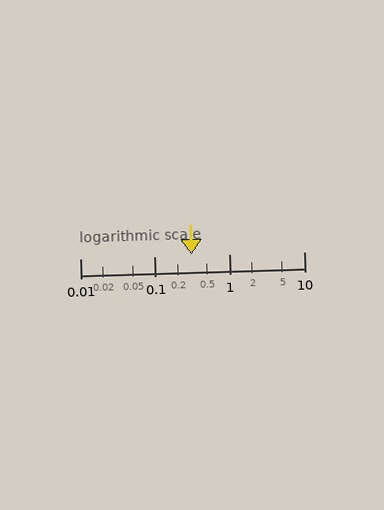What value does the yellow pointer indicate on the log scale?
The pointer indicates approximately 0.31.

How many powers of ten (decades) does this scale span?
The scale spans 3 decades, from 0.01 to 10.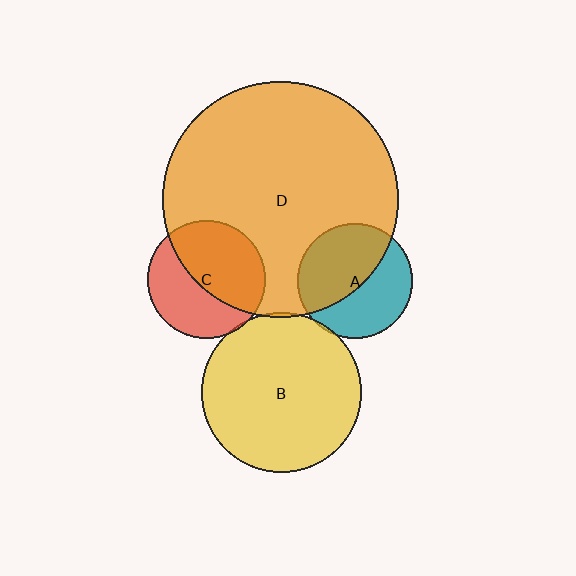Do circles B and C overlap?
Yes.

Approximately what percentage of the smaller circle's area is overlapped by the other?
Approximately 5%.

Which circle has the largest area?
Circle D (orange).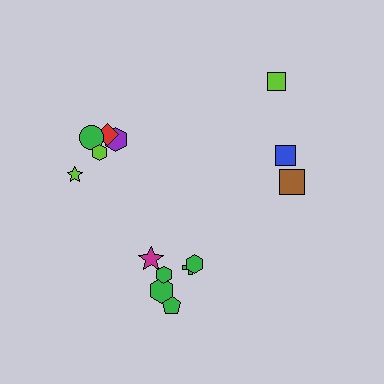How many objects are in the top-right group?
There are 3 objects.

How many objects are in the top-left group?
There are 5 objects.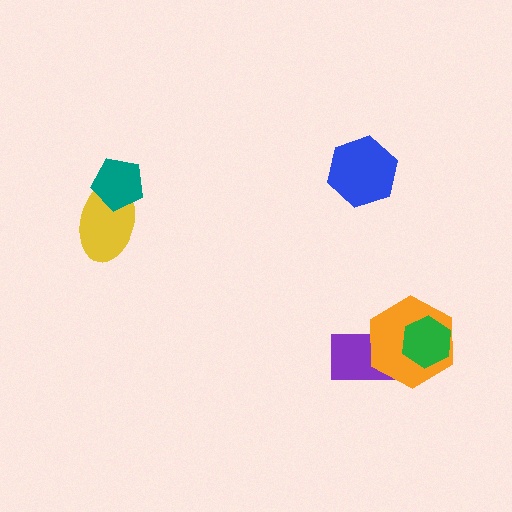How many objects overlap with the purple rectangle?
1 object overlaps with the purple rectangle.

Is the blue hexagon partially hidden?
No, no other shape covers it.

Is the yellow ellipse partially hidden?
Yes, it is partially covered by another shape.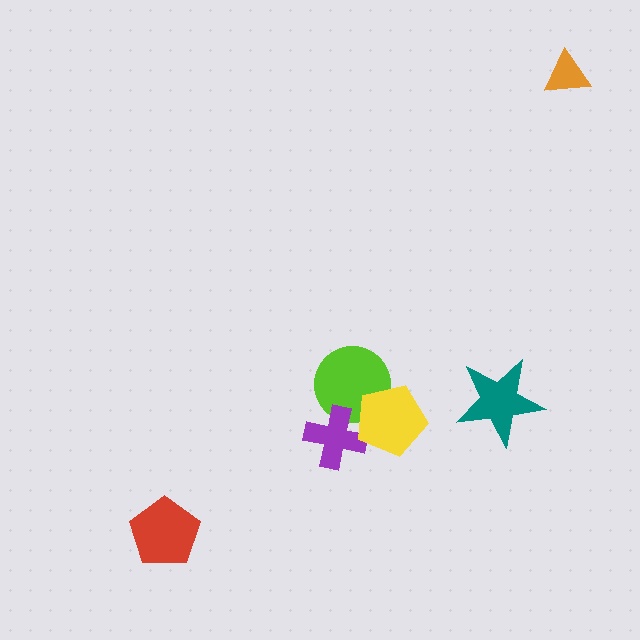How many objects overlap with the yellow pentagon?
2 objects overlap with the yellow pentagon.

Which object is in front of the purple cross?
The yellow pentagon is in front of the purple cross.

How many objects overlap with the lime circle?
2 objects overlap with the lime circle.